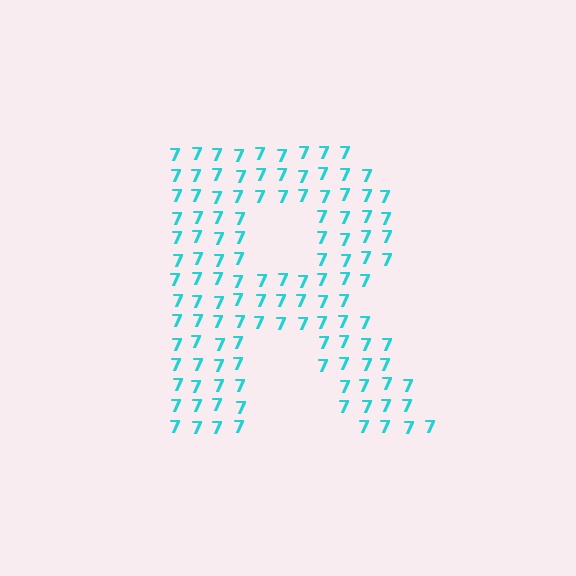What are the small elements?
The small elements are digit 7's.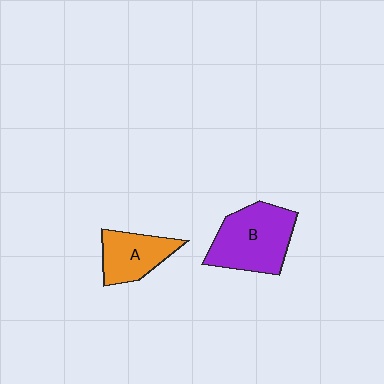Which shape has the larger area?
Shape B (purple).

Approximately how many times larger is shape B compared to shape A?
Approximately 1.5 times.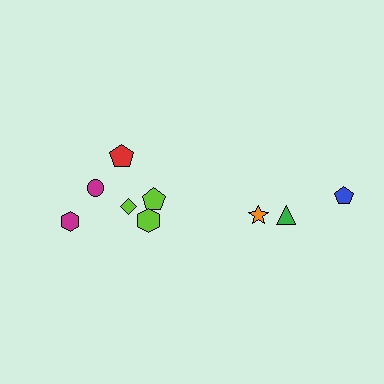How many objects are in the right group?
There are 3 objects.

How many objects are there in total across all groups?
There are 9 objects.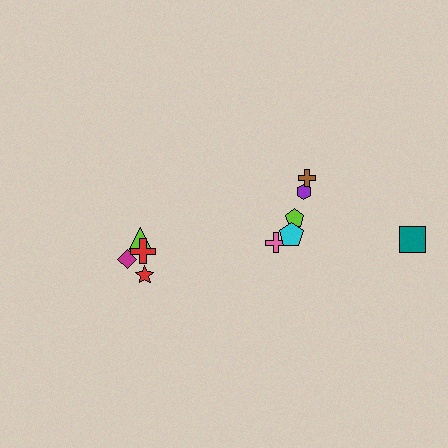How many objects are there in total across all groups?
There are 10 objects.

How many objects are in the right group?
There are 6 objects.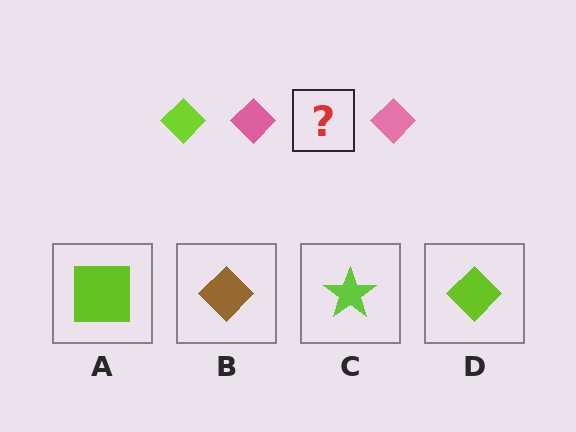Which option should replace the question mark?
Option D.